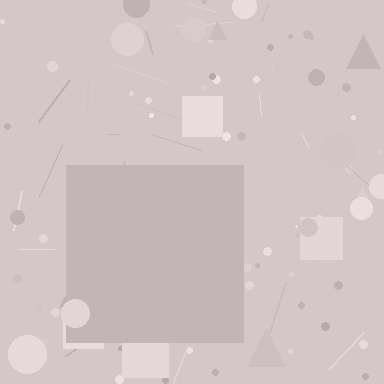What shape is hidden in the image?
A square is hidden in the image.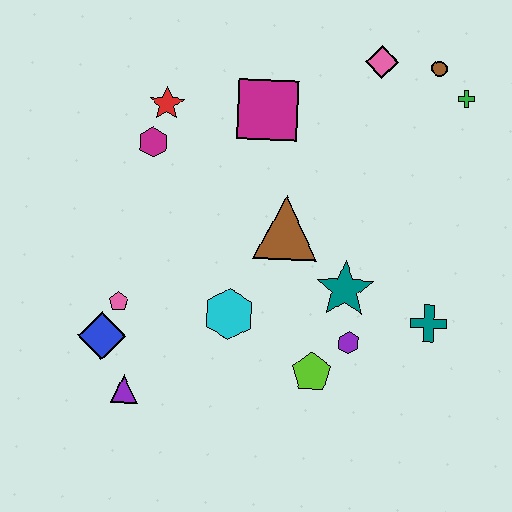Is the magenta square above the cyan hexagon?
Yes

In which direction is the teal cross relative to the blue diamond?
The teal cross is to the right of the blue diamond.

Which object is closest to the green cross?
The brown circle is closest to the green cross.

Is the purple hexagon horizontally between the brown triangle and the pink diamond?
Yes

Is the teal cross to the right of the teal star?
Yes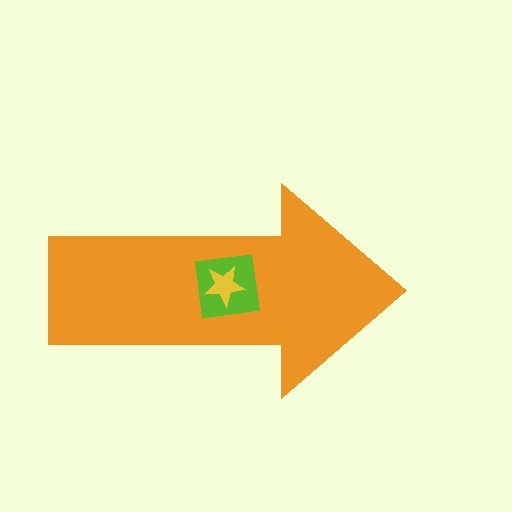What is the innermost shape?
The yellow star.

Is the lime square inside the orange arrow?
Yes.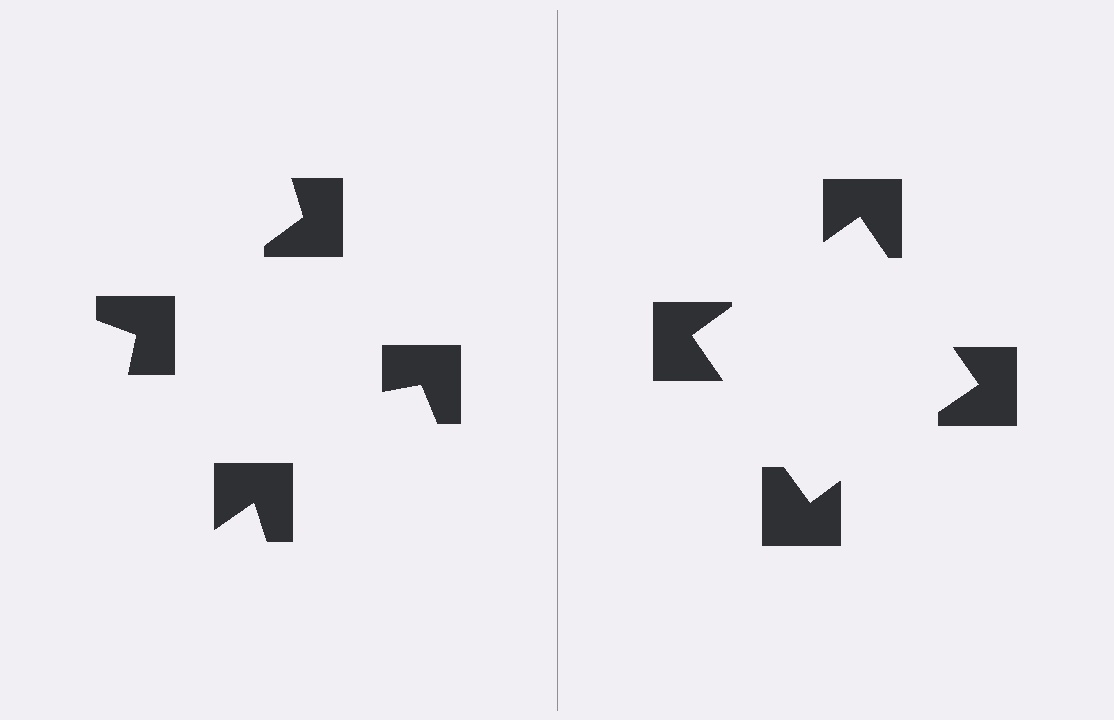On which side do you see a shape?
An illusory square appears on the right side. On the left side the wedge cuts are rotated, so no coherent shape forms.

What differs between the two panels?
The notched squares are positioned identically on both sides; only the wedge orientations differ. On the right they align to a square; on the left they are misaligned.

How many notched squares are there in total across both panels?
8 — 4 on each side.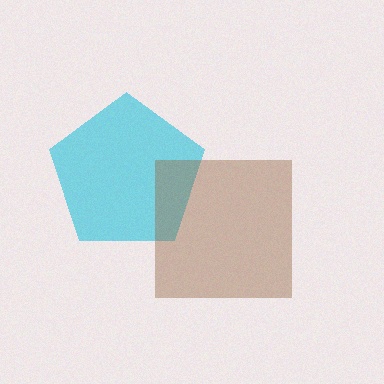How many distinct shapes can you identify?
There are 2 distinct shapes: a cyan pentagon, a brown square.